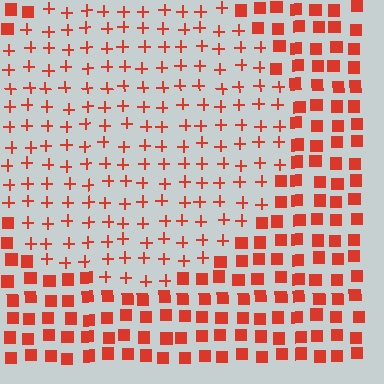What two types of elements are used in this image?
The image uses plus signs inside the circle region and squares outside it.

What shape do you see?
I see a circle.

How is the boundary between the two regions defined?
The boundary is defined by a change in element shape: plus signs inside vs. squares outside. All elements share the same color and spacing.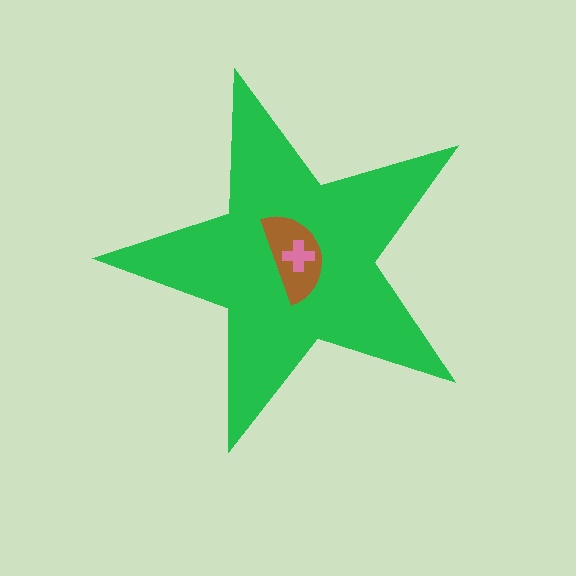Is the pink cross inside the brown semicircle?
Yes.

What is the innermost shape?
The pink cross.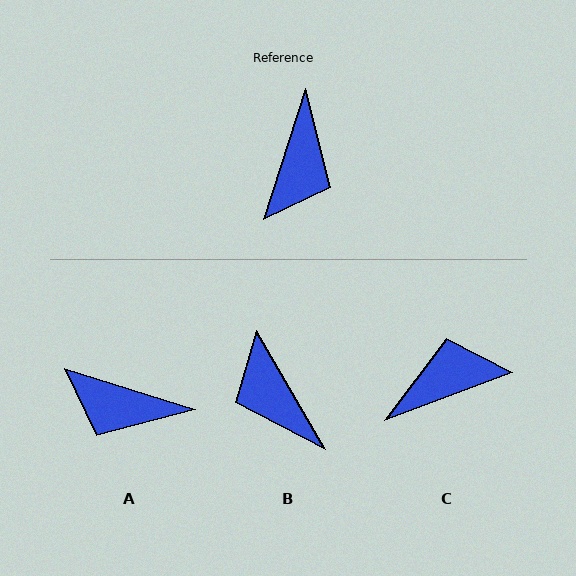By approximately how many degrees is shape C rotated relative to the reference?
Approximately 128 degrees counter-clockwise.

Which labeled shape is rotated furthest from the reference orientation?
B, about 132 degrees away.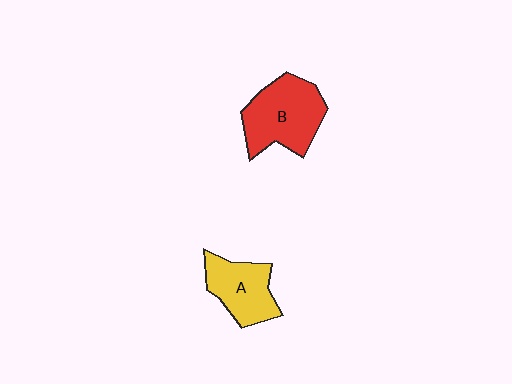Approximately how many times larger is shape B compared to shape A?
Approximately 1.4 times.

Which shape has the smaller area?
Shape A (yellow).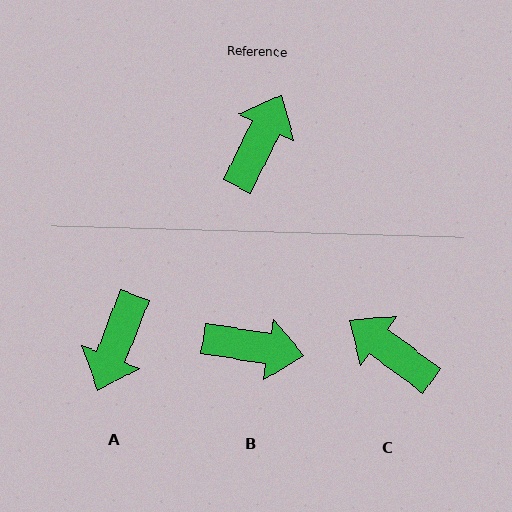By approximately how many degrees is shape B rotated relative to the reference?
Approximately 74 degrees clockwise.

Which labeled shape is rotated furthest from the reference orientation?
A, about 175 degrees away.